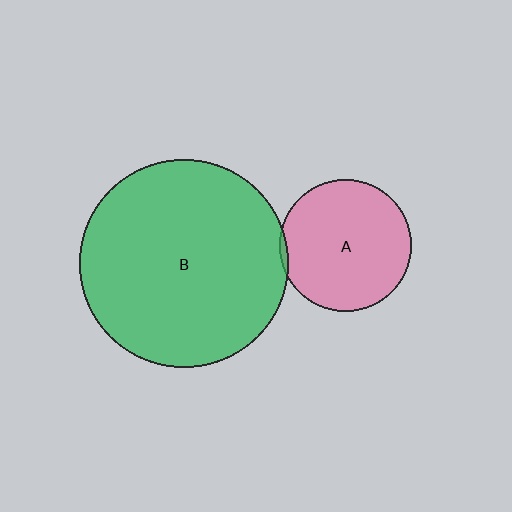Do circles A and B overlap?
Yes.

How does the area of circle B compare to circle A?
Approximately 2.5 times.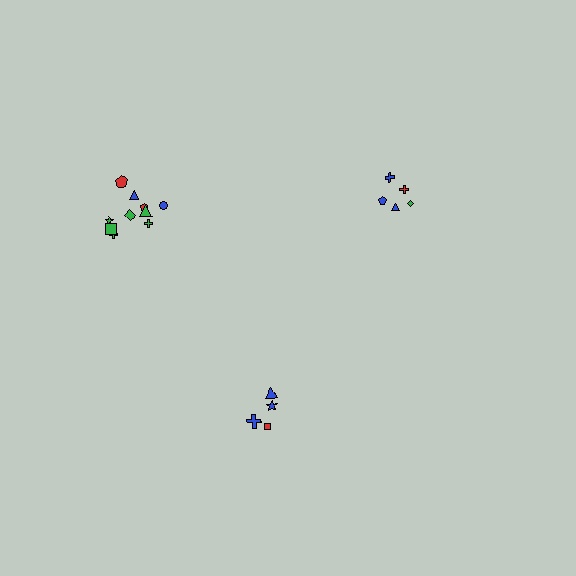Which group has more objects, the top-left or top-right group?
The top-left group.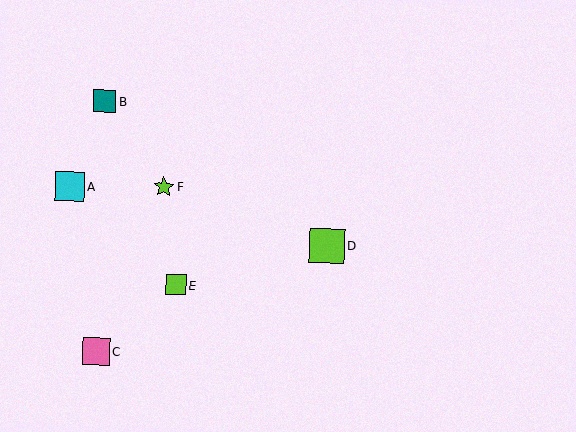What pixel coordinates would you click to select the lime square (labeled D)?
Click at (327, 246) to select the lime square D.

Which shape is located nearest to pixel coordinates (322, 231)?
The lime square (labeled D) at (327, 246) is nearest to that location.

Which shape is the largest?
The lime square (labeled D) is the largest.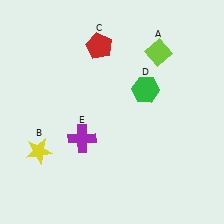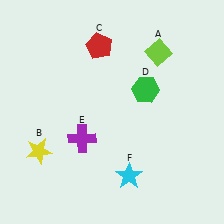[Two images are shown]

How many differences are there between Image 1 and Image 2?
There is 1 difference between the two images.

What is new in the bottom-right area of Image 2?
A cyan star (F) was added in the bottom-right area of Image 2.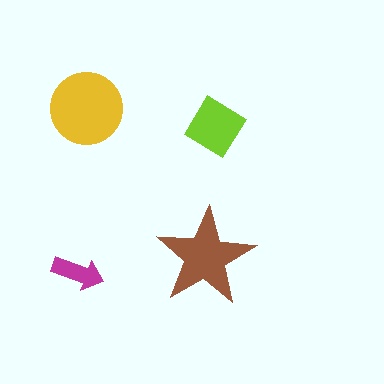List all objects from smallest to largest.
The magenta arrow, the lime diamond, the brown star, the yellow circle.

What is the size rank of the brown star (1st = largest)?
2nd.